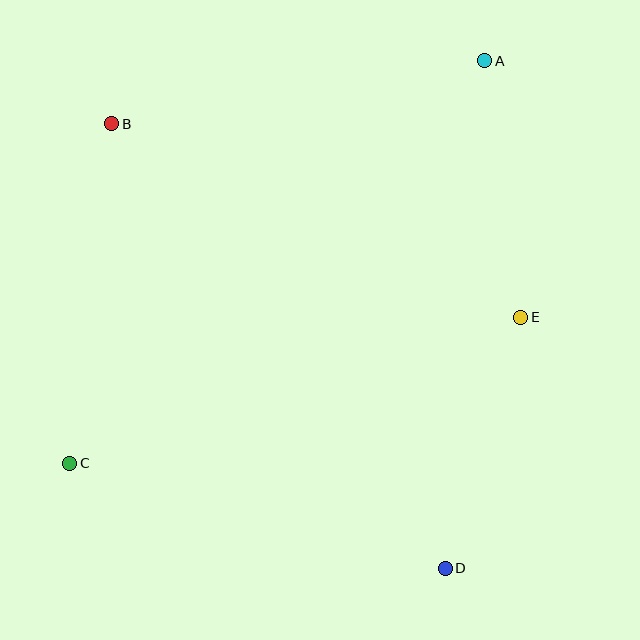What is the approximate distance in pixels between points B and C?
The distance between B and C is approximately 342 pixels.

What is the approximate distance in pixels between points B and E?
The distance between B and E is approximately 452 pixels.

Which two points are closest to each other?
Points A and E are closest to each other.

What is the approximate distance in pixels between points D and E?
The distance between D and E is approximately 262 pixels.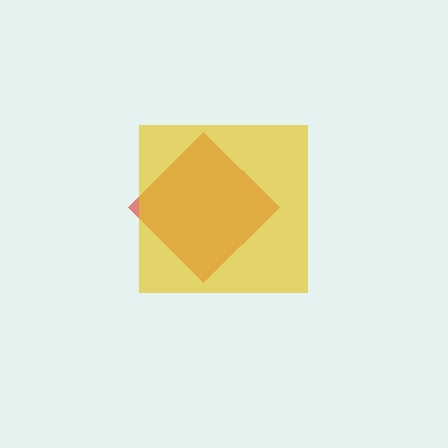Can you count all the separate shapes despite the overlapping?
Yes, there are 2 separate shapes.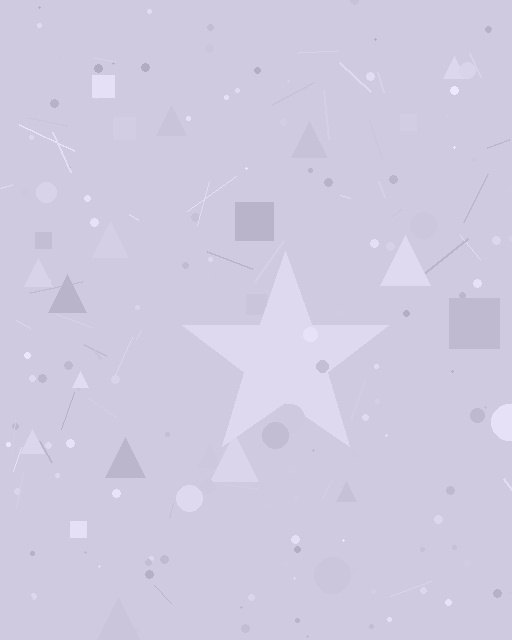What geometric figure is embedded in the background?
A star is embedded in the background.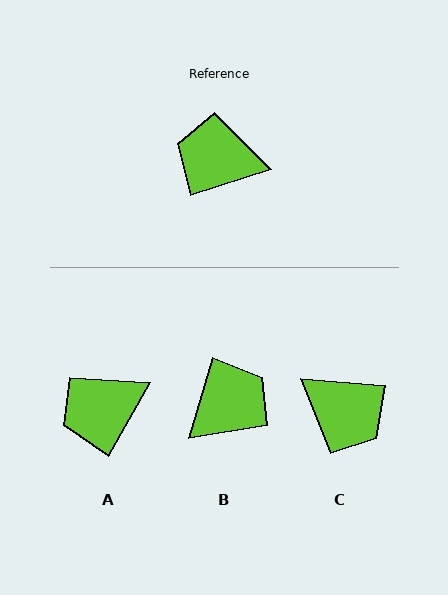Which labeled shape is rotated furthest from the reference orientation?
C, about 157 degrees away.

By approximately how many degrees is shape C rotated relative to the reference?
Approximately 157 degrees counter-clockwise.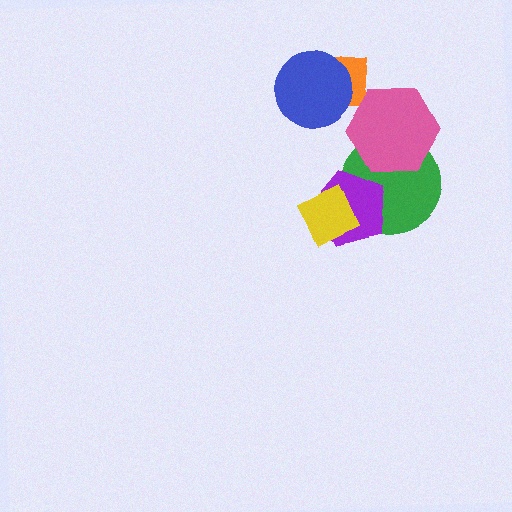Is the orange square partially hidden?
Yes, it is partially covered by another shape.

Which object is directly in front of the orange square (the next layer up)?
The pink hexagon is directly in front of the orange square.